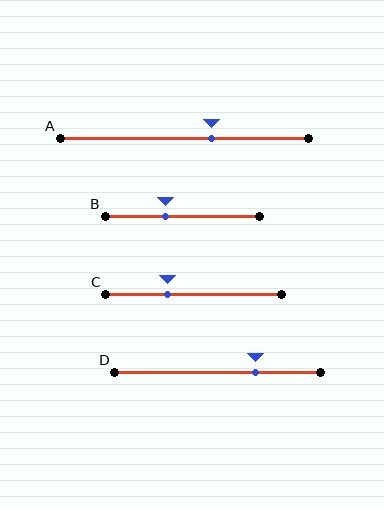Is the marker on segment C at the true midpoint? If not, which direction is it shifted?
No, the marker on segment C is shifted to the left by about 15% of the segment length.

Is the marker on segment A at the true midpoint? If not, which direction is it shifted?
No, the marker on segment A is shifted to the right by about 11% of the segment length.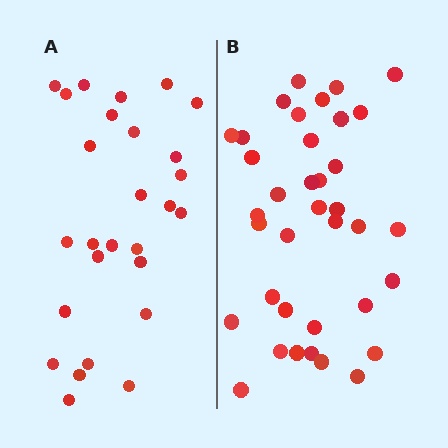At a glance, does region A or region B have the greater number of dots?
Region B (the right region) has more dots.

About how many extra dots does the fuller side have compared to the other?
Region B has roughly 10 or so more dots than region A.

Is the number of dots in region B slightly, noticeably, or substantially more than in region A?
Region B has noticeably more, but not dramatically so. The ratio is roughly 1.4 to 1.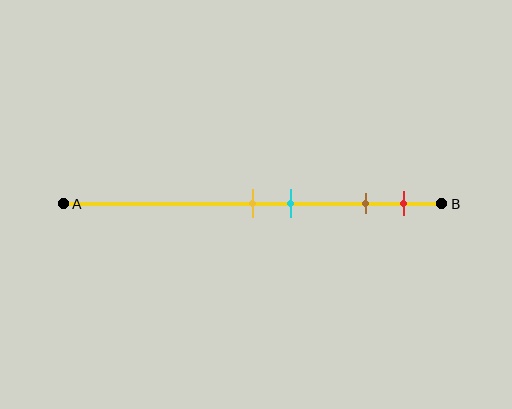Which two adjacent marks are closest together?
The yellow and cyan marks are the closest adjacent pair.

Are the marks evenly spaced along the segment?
No, the marks are not evenly spaced.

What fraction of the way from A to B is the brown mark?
The brown mark is approximately 80% (0.8) of the way from A to B.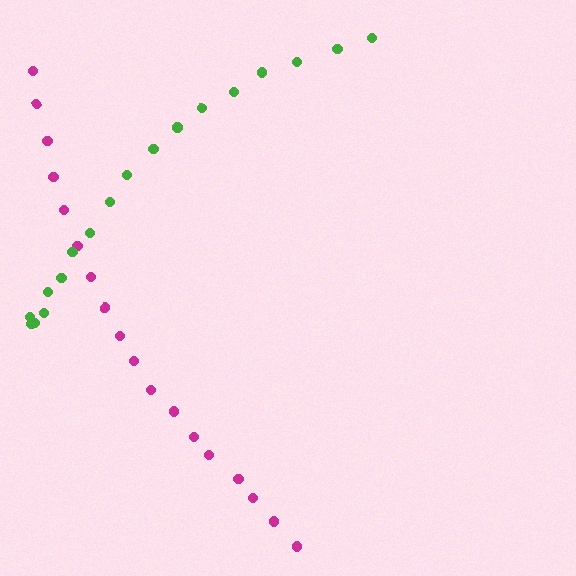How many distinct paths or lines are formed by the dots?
There are 2 distinct paths.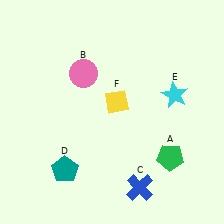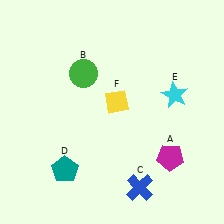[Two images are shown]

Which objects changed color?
A changed from green to magenta. B changed from pink to green.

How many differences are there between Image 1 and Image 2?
There are 2 differences between the two images.